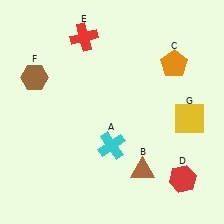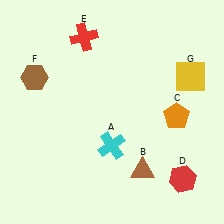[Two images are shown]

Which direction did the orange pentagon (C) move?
The orange pentagon (C) moved down.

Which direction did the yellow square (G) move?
The yellow square (G) moved up.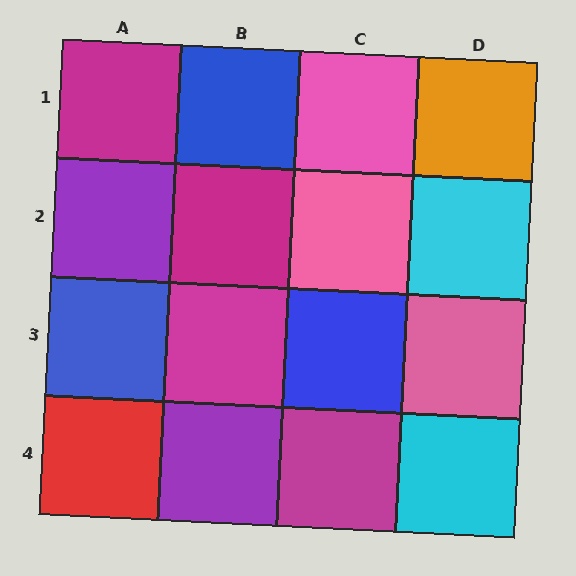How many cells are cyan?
2 cells are cyan.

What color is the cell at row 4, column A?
Red.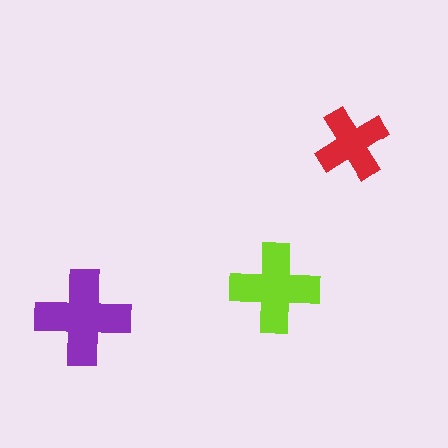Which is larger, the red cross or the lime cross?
The lime one.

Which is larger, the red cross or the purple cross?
The purple one.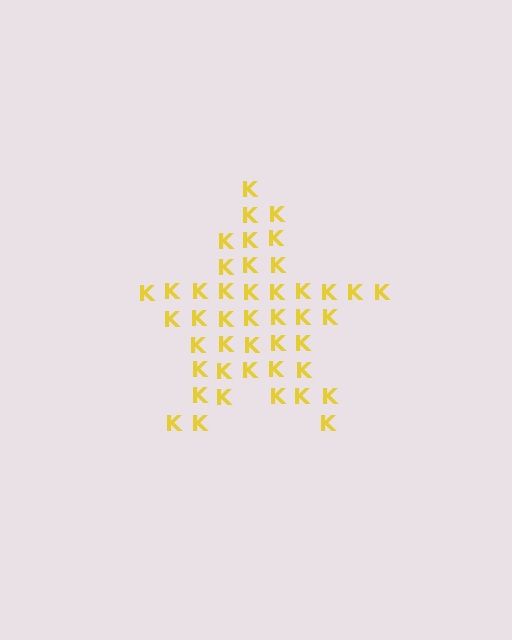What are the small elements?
The small elements are letter K's.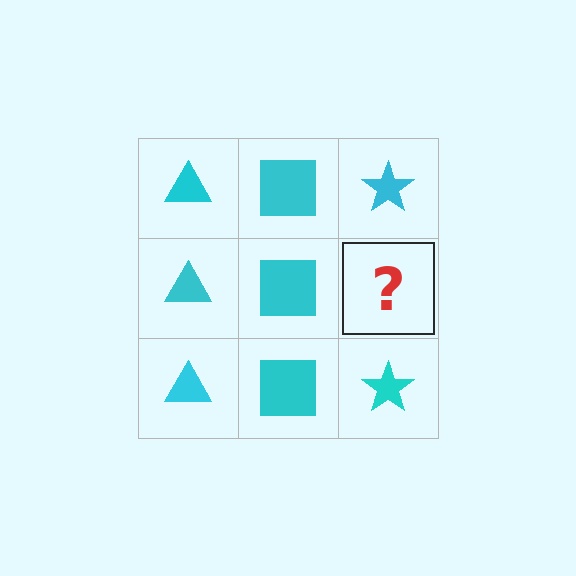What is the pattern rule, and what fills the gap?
The rule is that each column has a consistent shape. The gap should be filled with a cyan star.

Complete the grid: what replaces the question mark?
The question mark should be replaced with a cyan star.